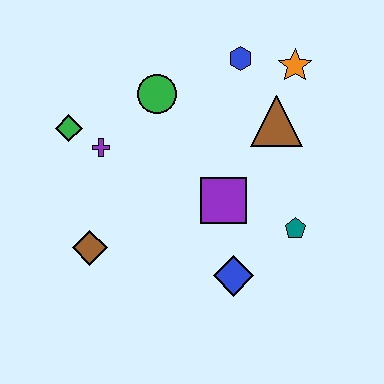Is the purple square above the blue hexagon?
No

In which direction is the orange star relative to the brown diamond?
The orange star is to the right of the brown diamond.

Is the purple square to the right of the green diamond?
Yes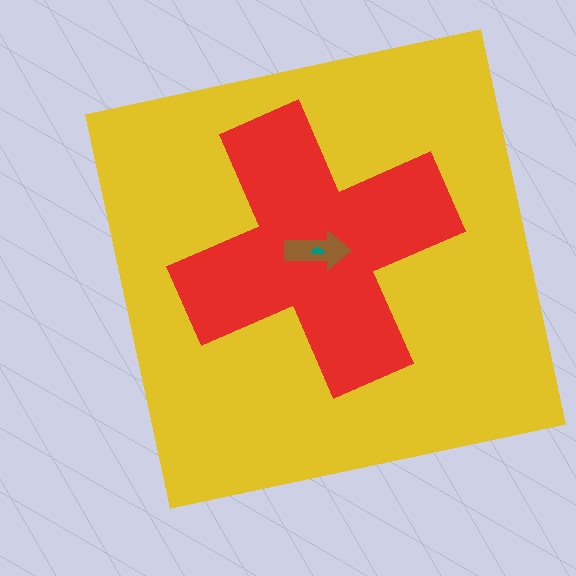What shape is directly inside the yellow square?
The red cross.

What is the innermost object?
The teal semicircle.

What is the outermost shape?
The yellow square.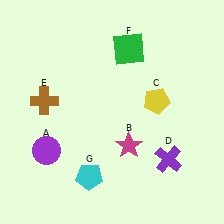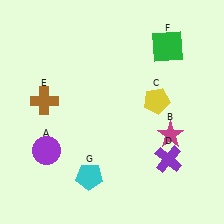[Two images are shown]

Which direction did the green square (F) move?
The green square (F) moved right.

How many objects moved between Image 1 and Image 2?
2 objects moved between the two images.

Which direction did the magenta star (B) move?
The magenta star (B) moved right.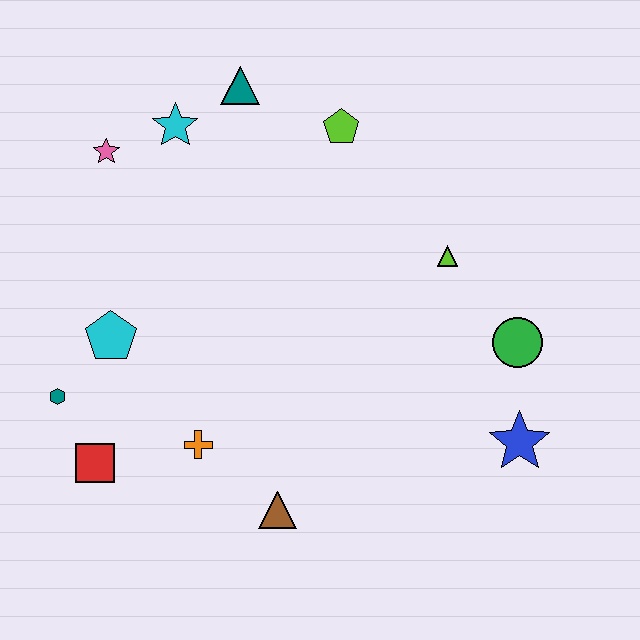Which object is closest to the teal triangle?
The cyan star is closest to the teal triangle.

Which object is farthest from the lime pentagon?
The red square is farthest from the lime pentagon.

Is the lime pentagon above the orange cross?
Yes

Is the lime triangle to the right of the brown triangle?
Yes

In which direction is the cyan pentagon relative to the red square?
The cyan pentagon is above the red square.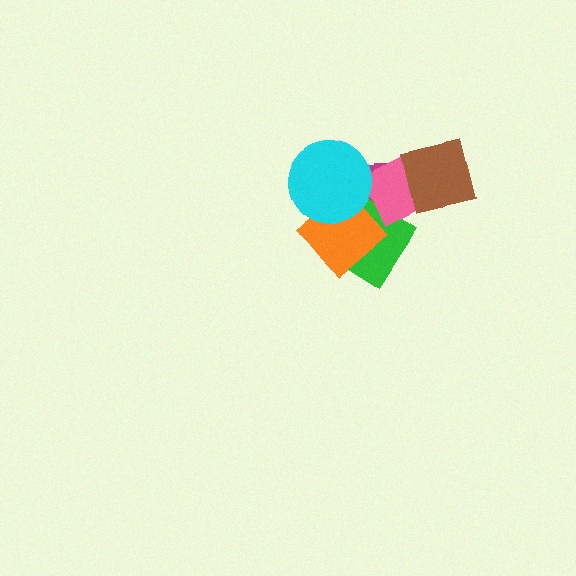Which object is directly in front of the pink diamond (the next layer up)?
The cyan circle is directly in front of the pink diamond.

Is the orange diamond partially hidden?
Yes, it is partially covered by another shape.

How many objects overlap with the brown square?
1 object overlaps with the brown square.